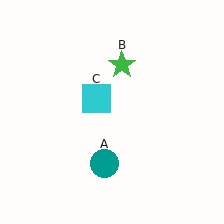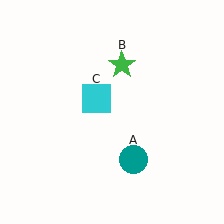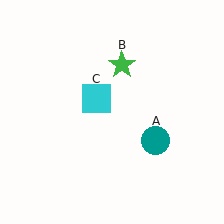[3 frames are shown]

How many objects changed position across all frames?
1 object changed position: teal circle (object A).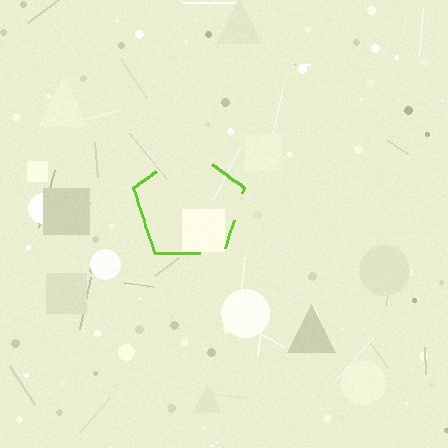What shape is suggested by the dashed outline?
The dashed outline suggests a pentagon.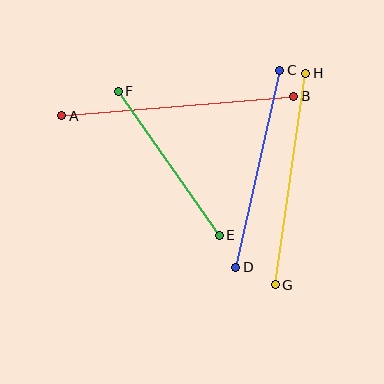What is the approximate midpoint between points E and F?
The midpoint is at approximately (169, 163) pixels.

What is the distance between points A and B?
The distance is approximately 233 pixels.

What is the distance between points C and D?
The distance is approximately 202 pixels.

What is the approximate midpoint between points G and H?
The midpoint is at approximately (290, 179) pixels.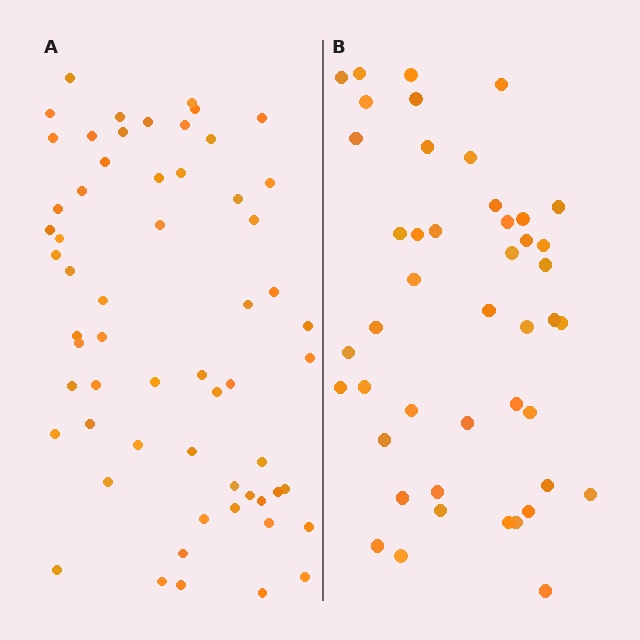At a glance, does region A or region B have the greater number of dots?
Region A (the left region) has more dots.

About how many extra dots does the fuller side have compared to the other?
Region A has approximately 15 more dots than region B.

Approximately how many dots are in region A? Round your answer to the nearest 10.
About 60 dots.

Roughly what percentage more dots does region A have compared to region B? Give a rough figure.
About 35% more.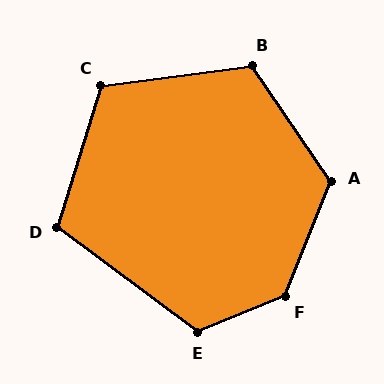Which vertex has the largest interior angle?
F, at approximately 134 degrees.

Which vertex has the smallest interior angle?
D, at approximately 109 degrees.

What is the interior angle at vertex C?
Approximately 115 degrees (obtuse).